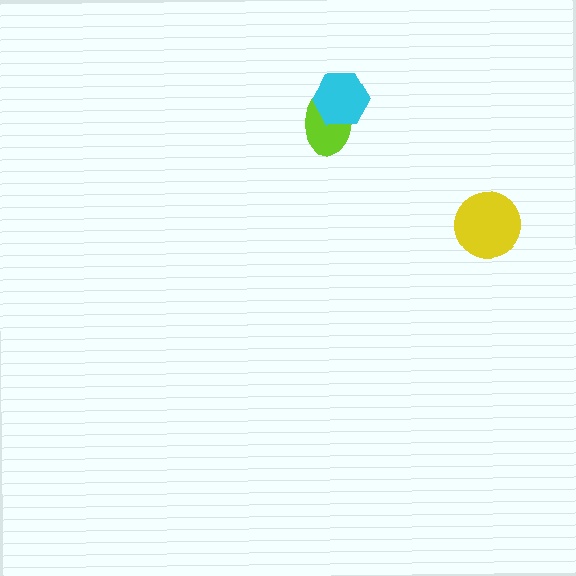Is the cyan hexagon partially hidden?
No, no other shape covers it.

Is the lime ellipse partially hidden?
Yes, it is partially covered by another shape.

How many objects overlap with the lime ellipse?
1 object overlaps with the lime ellipse.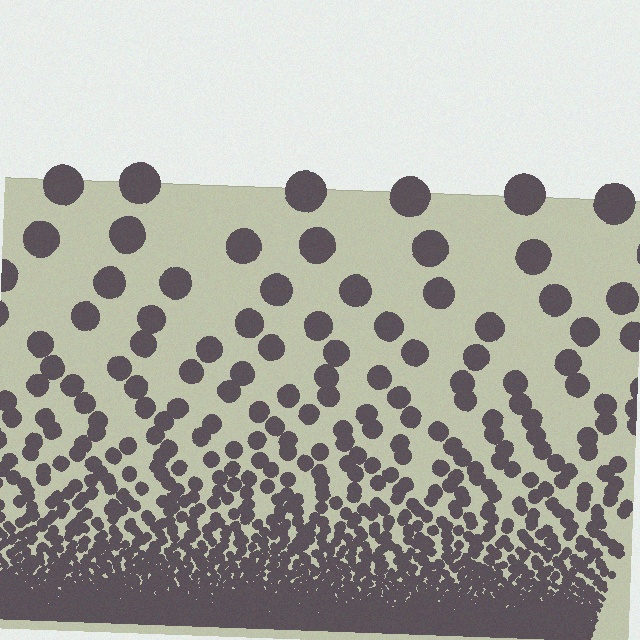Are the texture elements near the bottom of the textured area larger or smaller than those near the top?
Smaller. The gradient is inverted — elements near the bottom are smaller and denser.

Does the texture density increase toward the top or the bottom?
Density increases toward the bottom.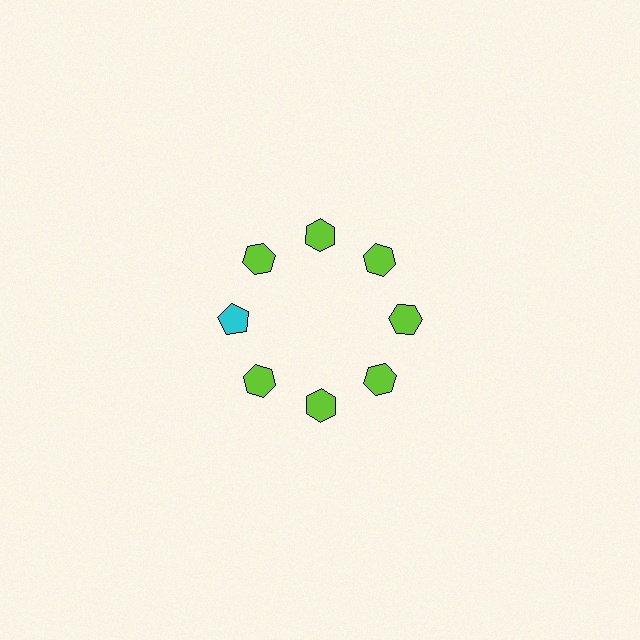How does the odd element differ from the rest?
It differs in both color (cyan instead of lime) and shape (pentagon instead of hexagon).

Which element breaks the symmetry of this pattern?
The cyan pentagon at roughly the 9 o'clock position breaks the symmetry. All other shapes are lime hexagons.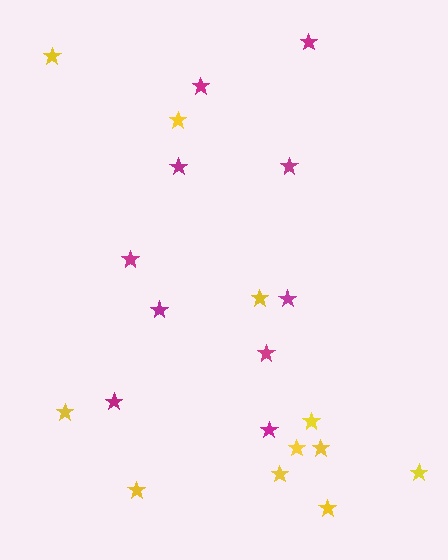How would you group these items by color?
There are 2 groups: one group of magenta stars (10) and one group of yellow stars (11).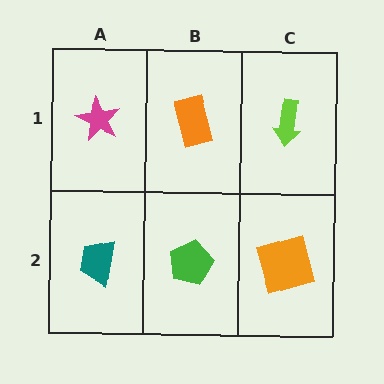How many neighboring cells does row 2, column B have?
3.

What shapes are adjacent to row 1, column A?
A teal trapezoid (row 2, column A), an orange rectangle (row 1, column B).